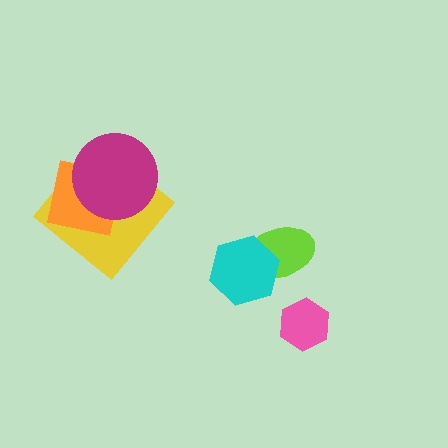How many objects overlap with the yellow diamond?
2 objects overlap with the yellow diamond.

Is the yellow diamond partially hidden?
Yes, it is partially covered by another shape.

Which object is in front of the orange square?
The magenta circle is in front of the orange square.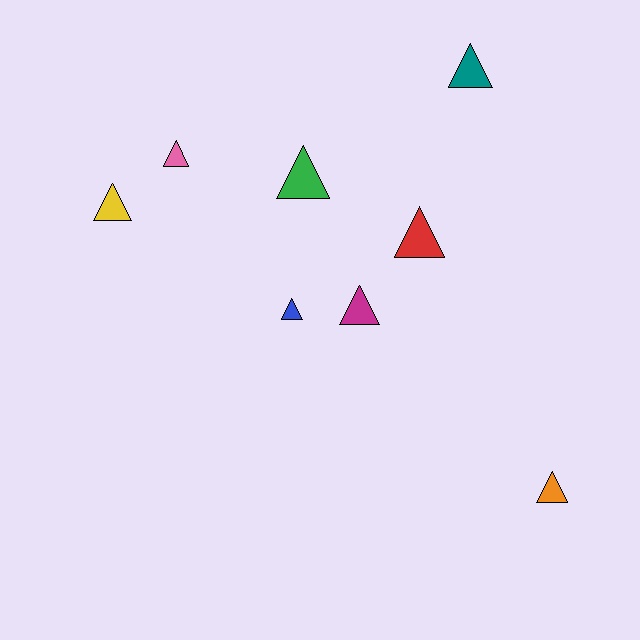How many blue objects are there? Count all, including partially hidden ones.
There is 1 blue object.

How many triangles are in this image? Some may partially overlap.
There are 8 triangles.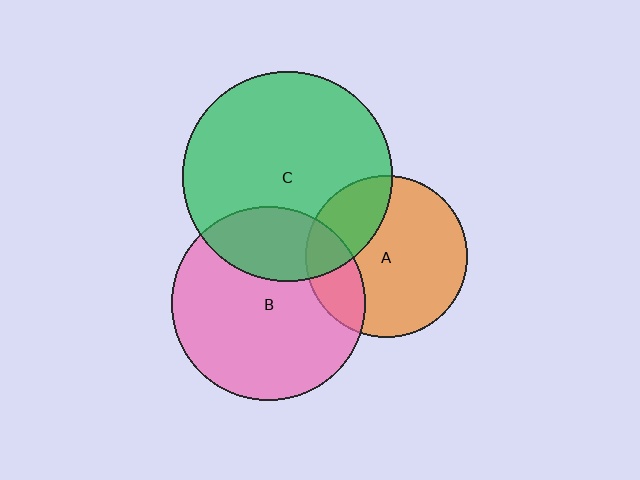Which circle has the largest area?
Circle C (green).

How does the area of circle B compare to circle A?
Approximately 1.4 times.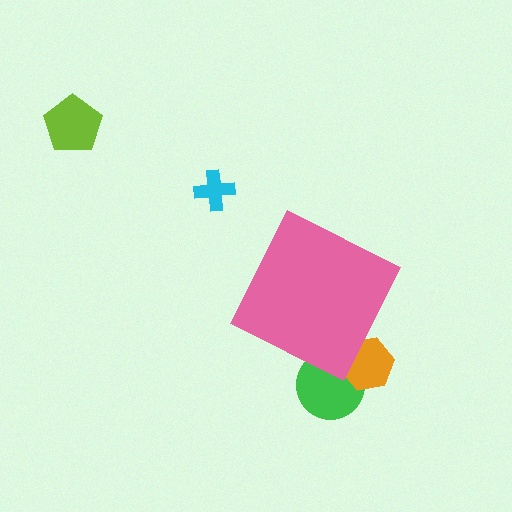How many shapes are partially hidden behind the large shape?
2 shapes are partially hidden.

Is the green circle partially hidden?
Yes, the green circle is partially hidden behind the pink diamond.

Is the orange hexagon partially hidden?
Yes, the orange hexagon is partially hidden behind the pink diamond.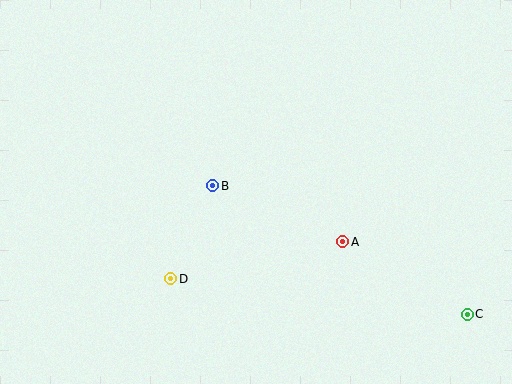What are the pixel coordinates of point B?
Point B is at (213, 186).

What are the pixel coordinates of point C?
Point C is at (467, 314).